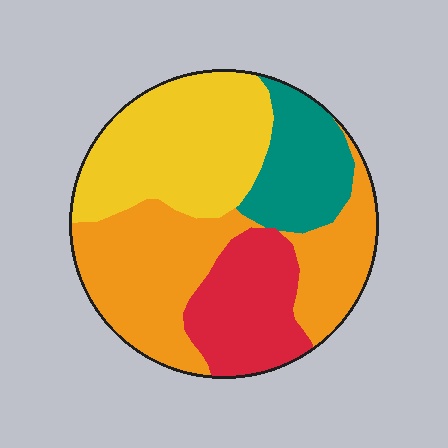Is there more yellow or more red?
Yellow.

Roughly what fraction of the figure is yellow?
Yellow covers about 30% of the figure.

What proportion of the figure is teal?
Teal takes up about one sixth (1/6) of the figure.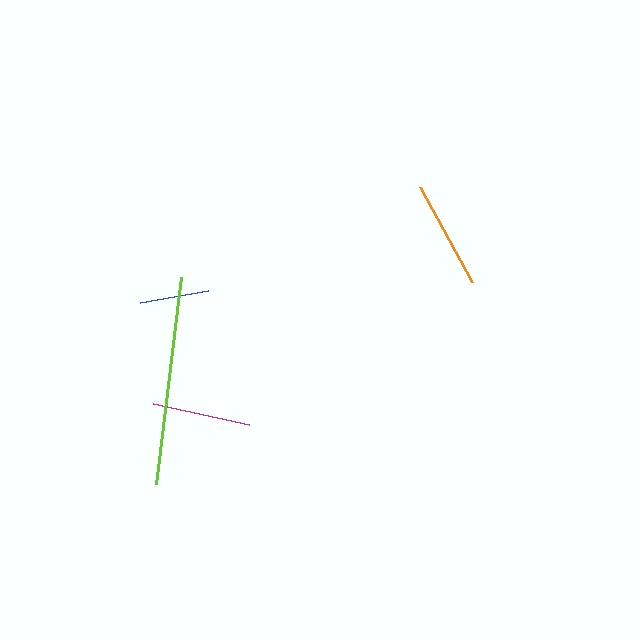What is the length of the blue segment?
The blue segment is approximately 68 pixels long.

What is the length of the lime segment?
The lime segment is approximately 209 pixels long.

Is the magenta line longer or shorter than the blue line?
The magenta line is longer than the blue line.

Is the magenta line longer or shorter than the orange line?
The orange line is longer than the magenta line.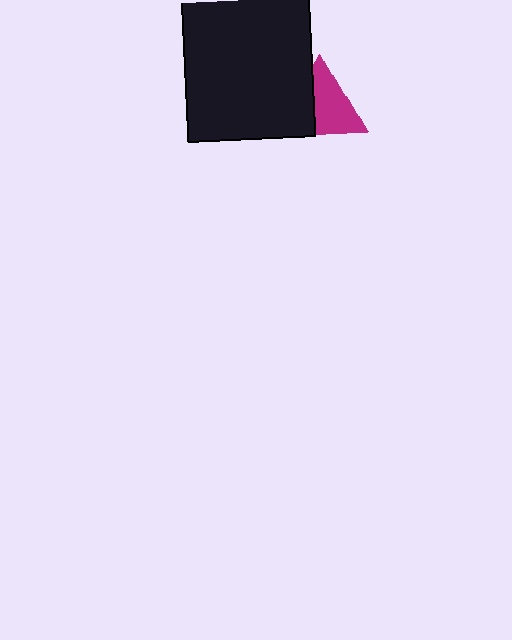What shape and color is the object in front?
The object in front is a black rectangle.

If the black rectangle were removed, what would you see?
You would see the complete magenta triangle.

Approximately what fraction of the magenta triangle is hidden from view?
Roughly 38% of the magenta triangle is hidden behind the black rectangle.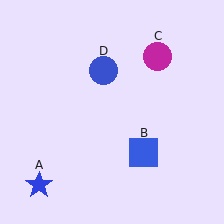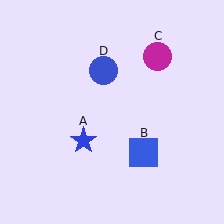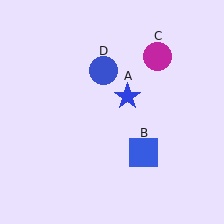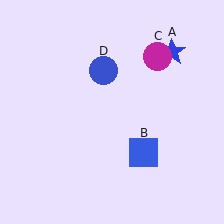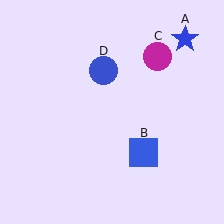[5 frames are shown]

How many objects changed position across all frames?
1 object changed position: blue star (object A).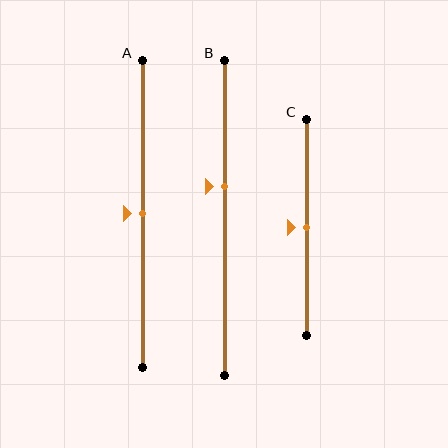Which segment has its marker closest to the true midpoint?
Segment A has its marker closest to the true midpoint.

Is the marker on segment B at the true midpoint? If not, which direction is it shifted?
No, the marker on segment B is shifted upward by about 10% of the segment length.